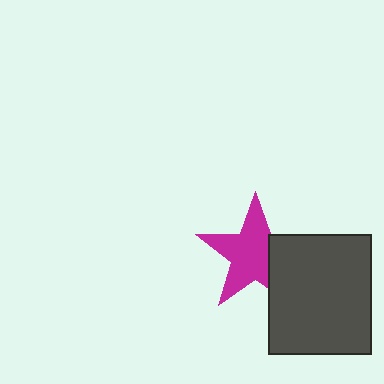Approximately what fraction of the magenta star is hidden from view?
Roughly 31% of the magenta star is hidden behind the dark gray rectangle.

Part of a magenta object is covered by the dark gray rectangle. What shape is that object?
It is a star.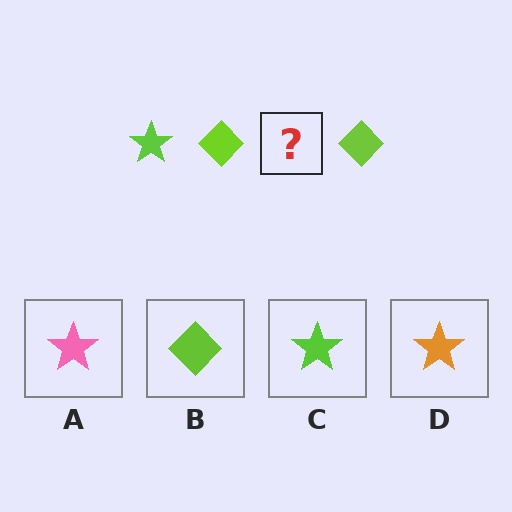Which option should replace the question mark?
Option C.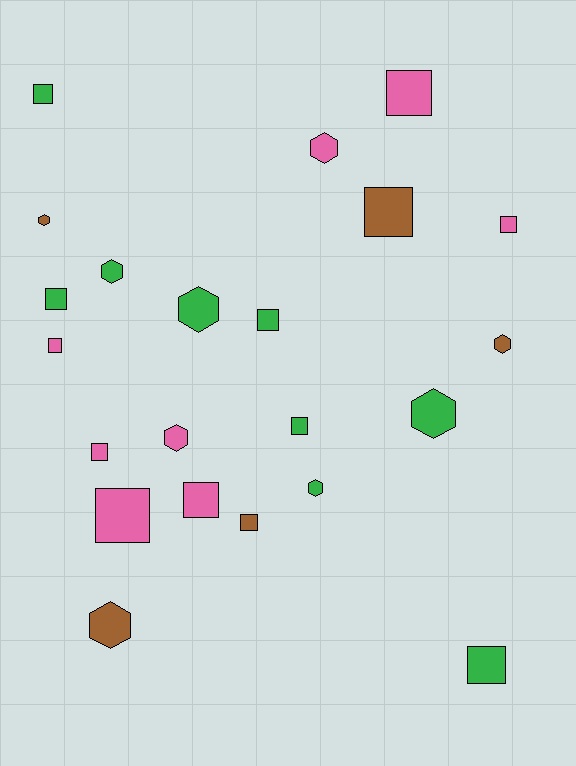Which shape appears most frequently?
Square, with 13 objects.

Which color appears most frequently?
Green, with 9 objects.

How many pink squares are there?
There are 6 pink squares.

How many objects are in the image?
There are 22 objects.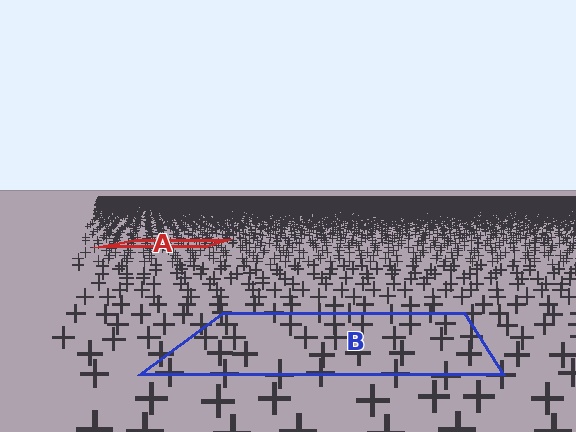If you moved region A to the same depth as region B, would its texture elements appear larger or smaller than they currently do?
They would appear larger. At a closer depth, the same texture elements are projected at a bigger on-screen size.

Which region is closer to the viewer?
Region B is closer. The texture elements there are larger and more spread out.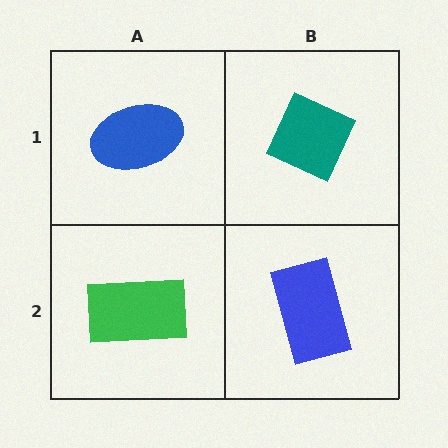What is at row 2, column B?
A blue rectangle.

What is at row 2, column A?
A green rectangle.